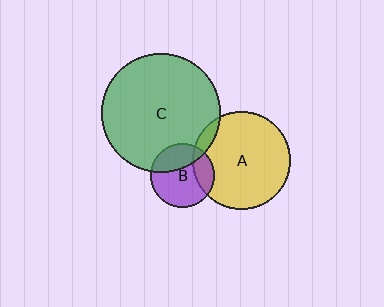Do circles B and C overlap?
Yes.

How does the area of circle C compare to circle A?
Approximately 1.5 times.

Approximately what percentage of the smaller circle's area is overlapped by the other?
Approximately 30%.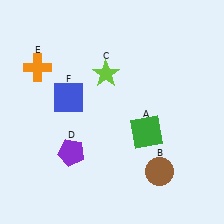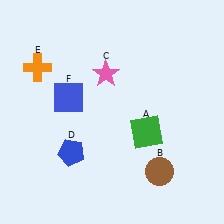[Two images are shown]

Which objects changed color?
C changed from lime to pink. D changed from purple to blue.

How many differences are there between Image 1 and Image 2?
There are 2 differences between the two images.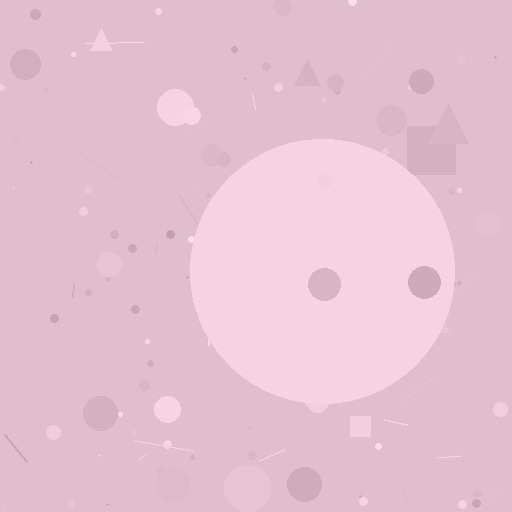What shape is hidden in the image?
A circle is hidden in the image.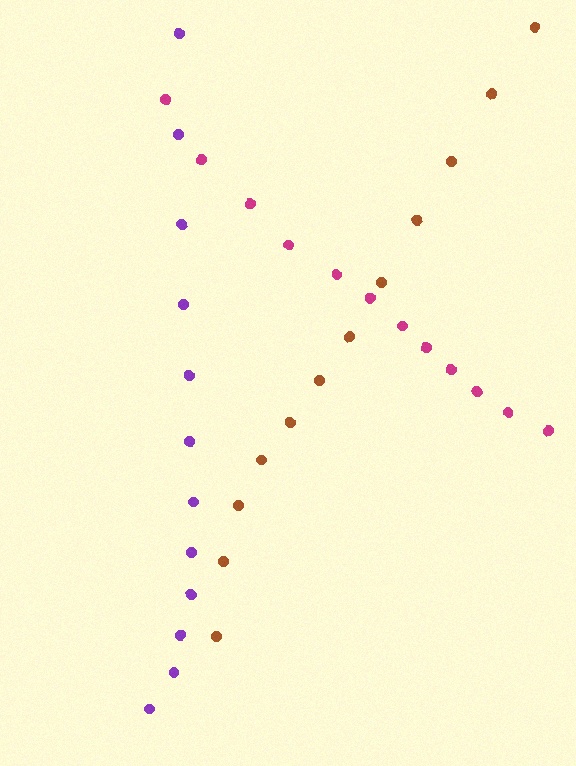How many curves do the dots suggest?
There are 3 distinct paths.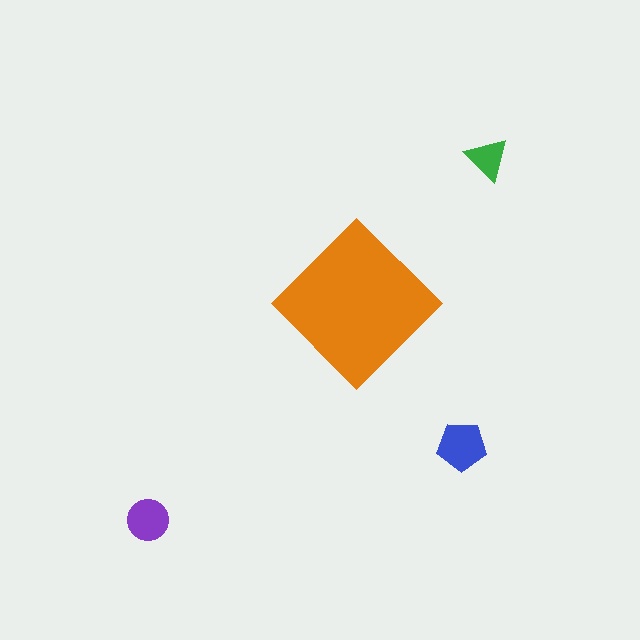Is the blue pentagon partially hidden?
No, the blue pentagon is fully visible.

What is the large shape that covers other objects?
An orange diamond.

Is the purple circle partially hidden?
No, the purple circle is fully visible.